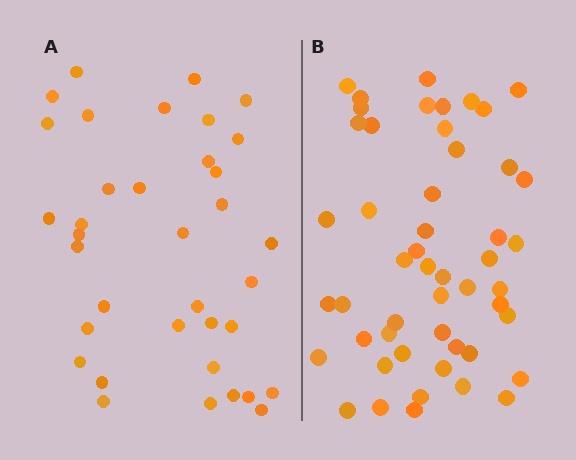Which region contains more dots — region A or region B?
Region B (the right region) has more dots.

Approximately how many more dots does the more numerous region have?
Region B has approximately 15 more dots than region A.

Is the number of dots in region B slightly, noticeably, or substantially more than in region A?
Region B has noticeably more, but not dramatically so. The ratio is roughly 1.4 to 1.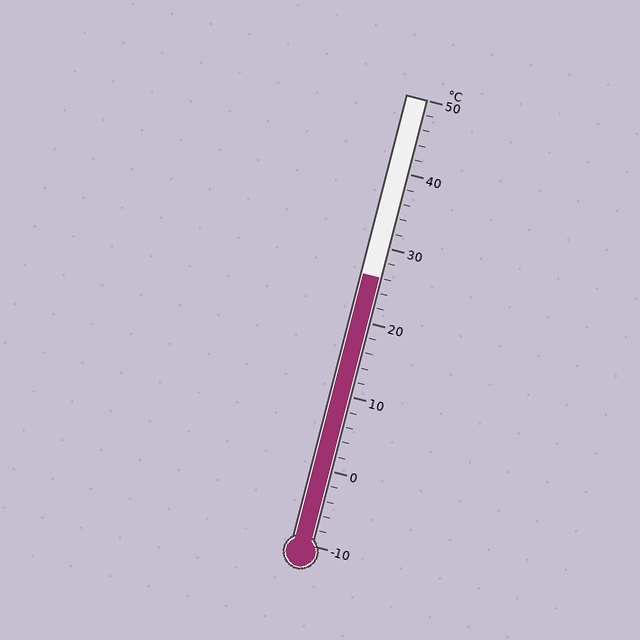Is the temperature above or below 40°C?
The temperature is below 40°C.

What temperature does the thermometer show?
The thermometer shows approximately 26°C.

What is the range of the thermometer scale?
The thermometer scale ranges from -10°C to 50°C.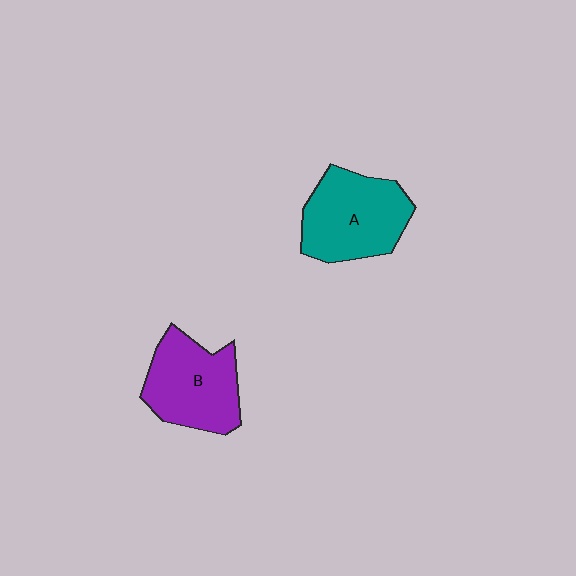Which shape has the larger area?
Shape A (teal).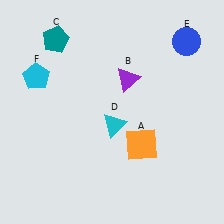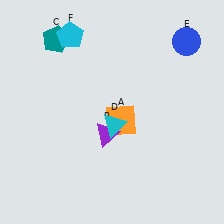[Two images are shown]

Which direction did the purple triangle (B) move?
The purple triangle (B) moved down.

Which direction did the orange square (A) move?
The orange square (A) moved up.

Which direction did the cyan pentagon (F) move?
The cyan pentagon (F) moved up.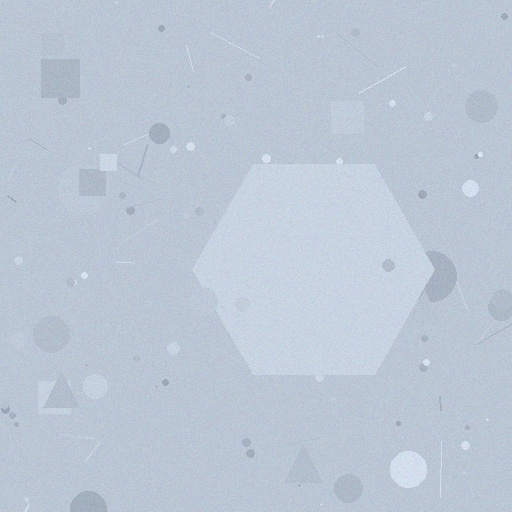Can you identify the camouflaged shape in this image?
The camouflaged shape is a hexagon.